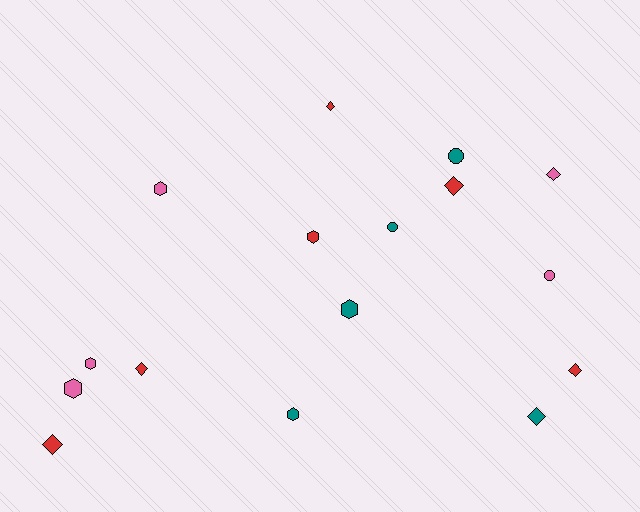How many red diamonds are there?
There are 5 red diamonds.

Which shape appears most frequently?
Diamond, with 7 objects.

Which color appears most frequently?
Red, with 6 objects.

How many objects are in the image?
There are 16 objects.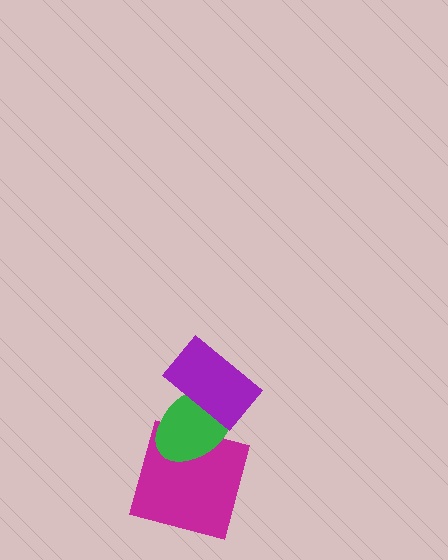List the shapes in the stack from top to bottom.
From top to bottom: the purple rectangle, the green ellipse, the magenta square.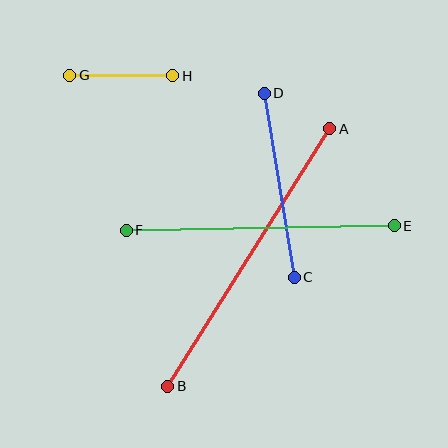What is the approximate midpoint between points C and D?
The midpoint is at approximately (279, 185) pixels.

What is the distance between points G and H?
The distance is approximately 103 pixels.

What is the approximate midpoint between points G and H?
The midpoint is at approximately (121, 75) pixels.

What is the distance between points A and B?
The distance is approximately 304 pixels.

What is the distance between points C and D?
The distance is approximately 187 pixels.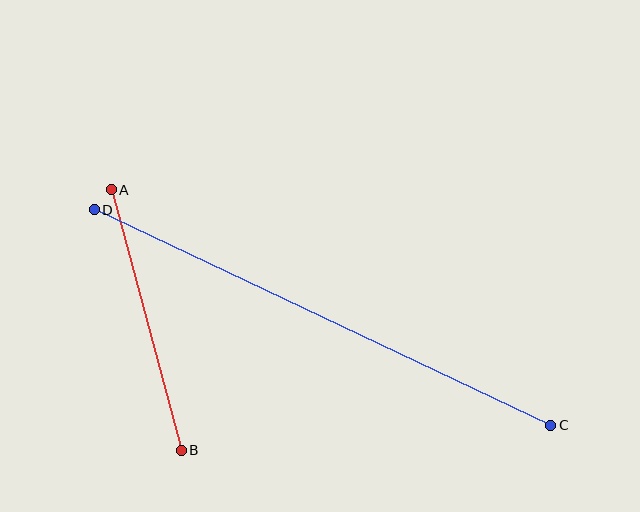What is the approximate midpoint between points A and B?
The midpoint is at approximately (146, 320) pixels.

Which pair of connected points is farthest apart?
Points C and D are farthest apart.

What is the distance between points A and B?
The distance is approximately 270 pixels.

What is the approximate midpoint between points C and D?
The midpoint is at approximately (323, 317) pixels.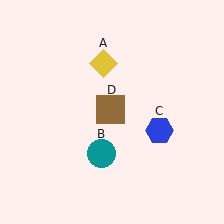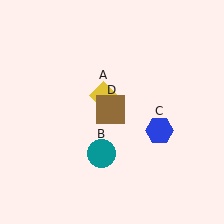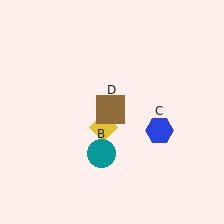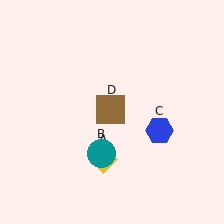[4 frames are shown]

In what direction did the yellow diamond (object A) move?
The yellow diamond (object A) moved down.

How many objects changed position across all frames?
1 object changed position: yellow diamond (object A).